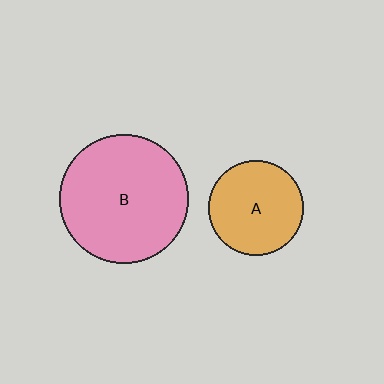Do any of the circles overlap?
No, none of the circles overlap.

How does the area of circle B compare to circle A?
Approximately 1.8 times.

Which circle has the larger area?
Circle B (pink).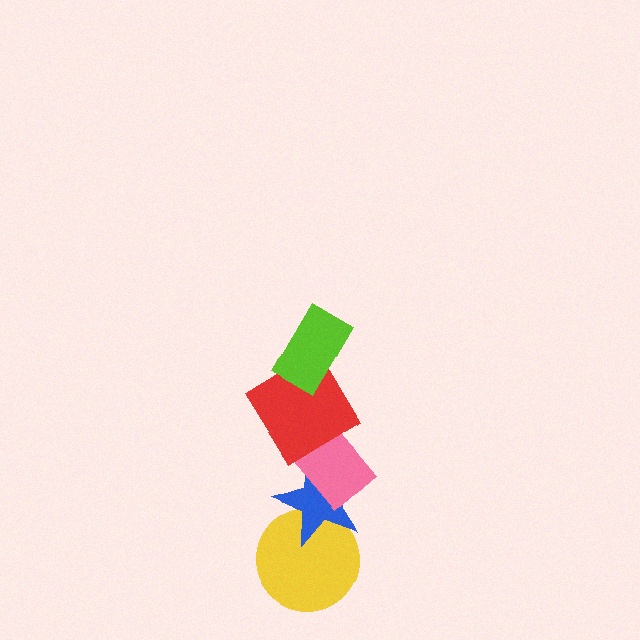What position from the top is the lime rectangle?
The lime rectangle is 1st from the top.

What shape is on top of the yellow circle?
The blue star is on top of the yellow circle.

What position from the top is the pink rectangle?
The pink rectangle is 3rd from the top.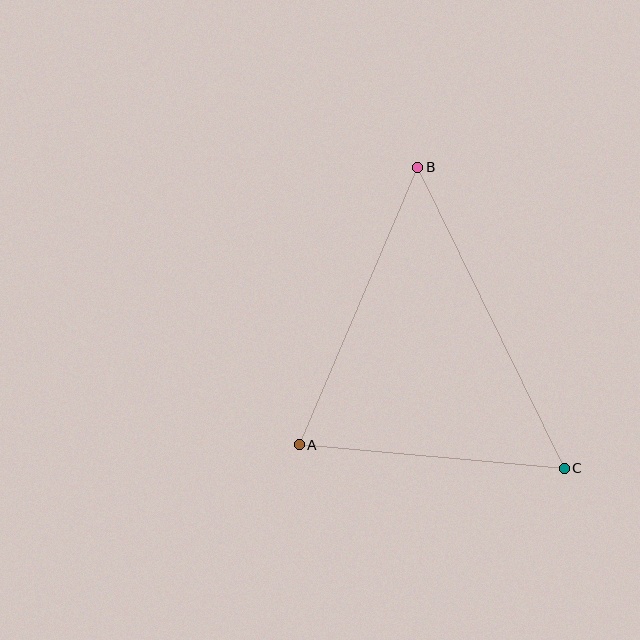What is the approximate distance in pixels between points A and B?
The distance between A and B is approximately 302 pixels.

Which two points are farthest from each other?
Points B and C are farthest from each other.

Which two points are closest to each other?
Points A and C are closest to each other.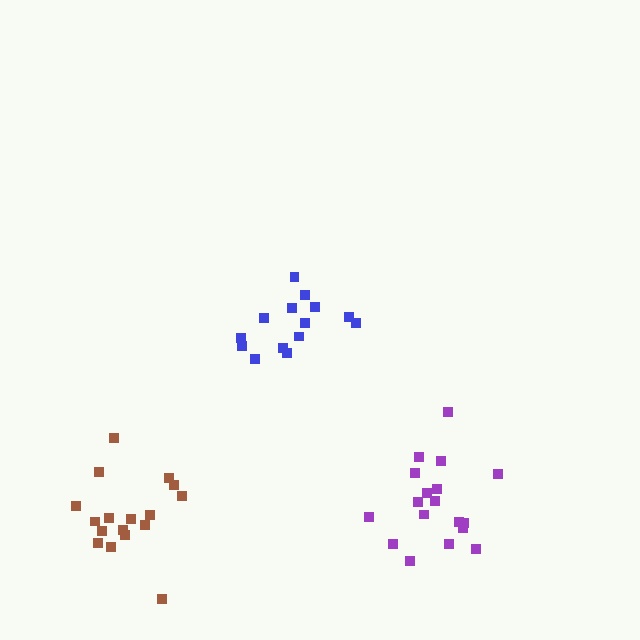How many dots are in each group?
Group 1: 17 dots, Group 2: 18 dots, Group 3: 14 dots (49 total).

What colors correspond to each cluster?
The clusters are colored: brown, purple, blue.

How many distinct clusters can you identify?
There are 3 distinct clusters.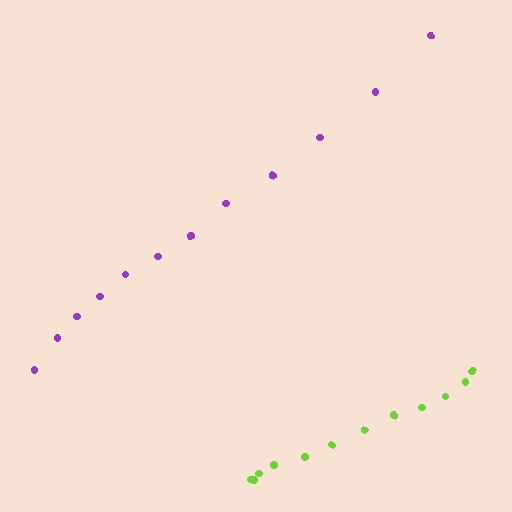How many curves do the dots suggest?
There are 2 distinct paths.